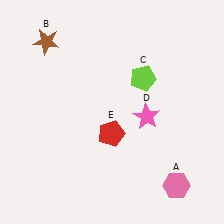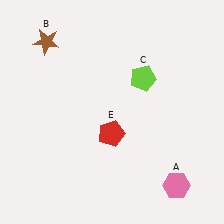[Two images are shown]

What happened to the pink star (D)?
The pink star (D) was removed in Image 2. It was in the bottom-right area of Image 1.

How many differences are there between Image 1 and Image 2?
There is 1 difference between the two images.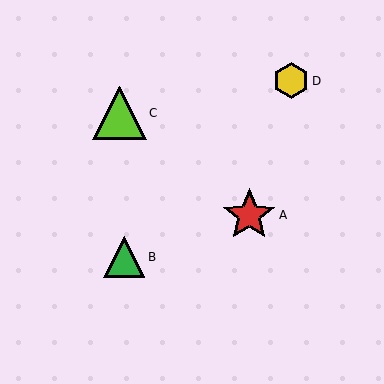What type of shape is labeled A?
Shape A is a red star.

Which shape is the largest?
The lime triangle (labeled C) is the largest.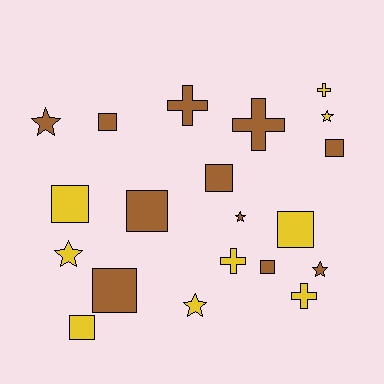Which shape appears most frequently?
Square, with 9 objects.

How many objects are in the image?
There are 20 objects.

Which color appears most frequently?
Brown, with 11 objects.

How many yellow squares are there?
There are 3 yellow squares.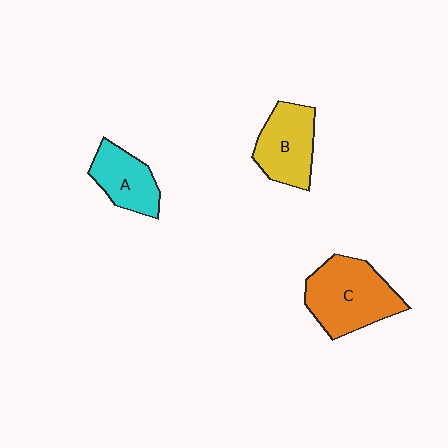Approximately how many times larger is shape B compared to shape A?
Approximately 1.2 times.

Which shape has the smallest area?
Shape A (cyan).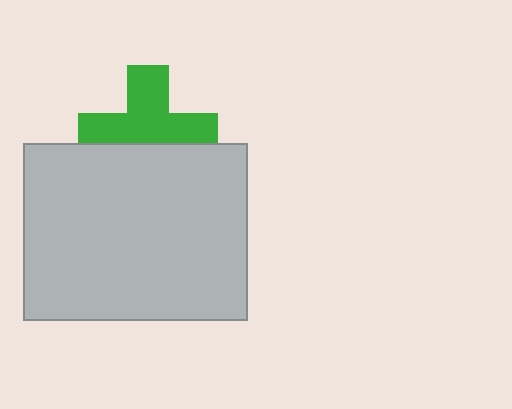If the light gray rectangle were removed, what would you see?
You would see the complete green cross.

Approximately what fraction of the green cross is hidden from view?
Roughly 37% of the green cross is hidden behind the light gray rectangle.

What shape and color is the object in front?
The object in front is a light gray rectangle.